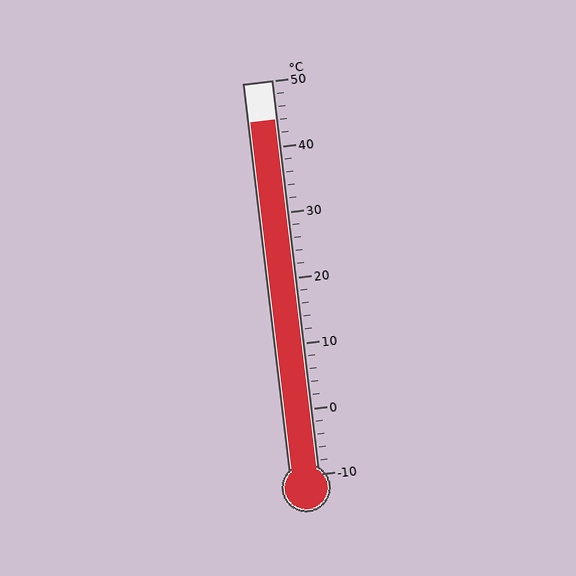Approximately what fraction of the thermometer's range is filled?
The thermometer is filled to approximately 90% of its range.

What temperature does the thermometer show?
The thermometer shows approximately 44°C.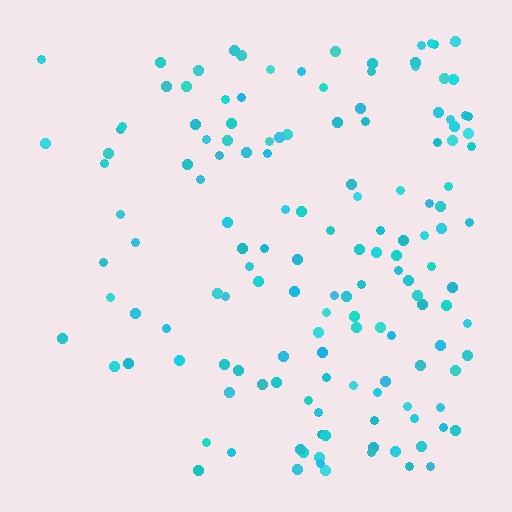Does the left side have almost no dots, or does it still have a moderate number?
Still a moderate number, just noticeably fewer than the right.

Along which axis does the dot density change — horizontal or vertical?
Horizontal.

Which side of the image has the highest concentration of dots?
The right.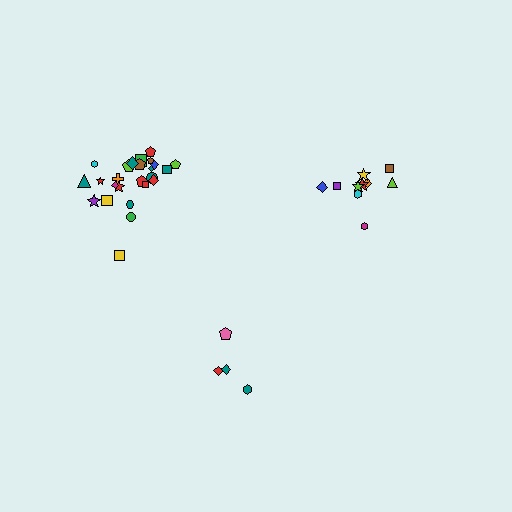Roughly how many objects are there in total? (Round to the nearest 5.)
Roughly 40 objects in total.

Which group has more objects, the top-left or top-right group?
The top-left group.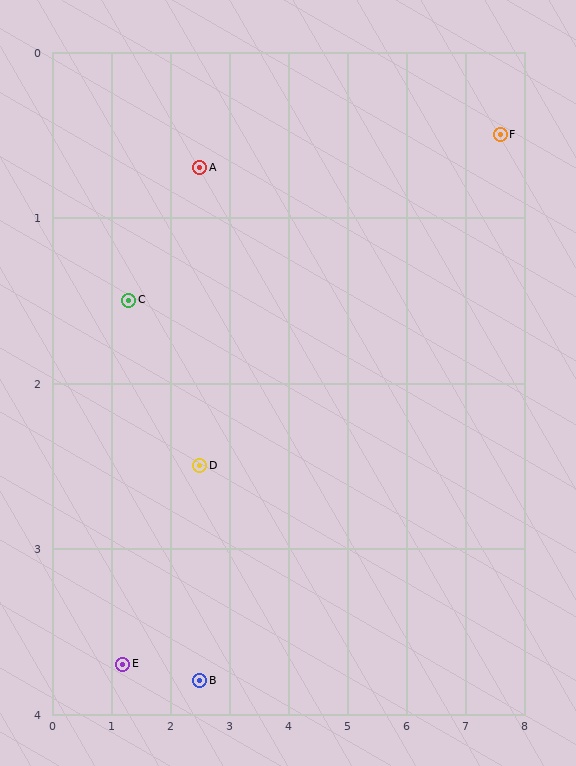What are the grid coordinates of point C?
Point C is at approximately (1.3, 1.5).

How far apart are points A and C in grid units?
Points A and C are about 1.4 grid units apart.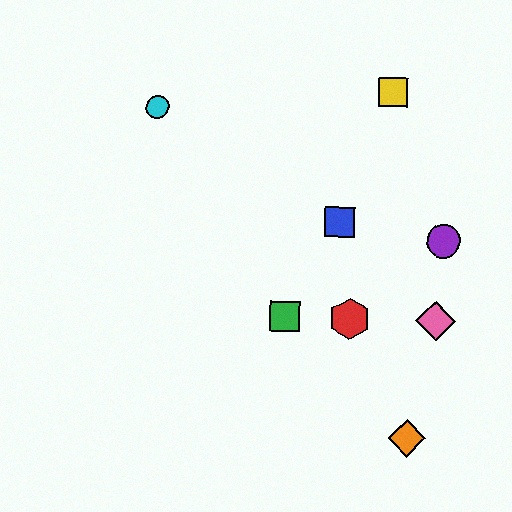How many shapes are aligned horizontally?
3 shapes (the red hexagon, the green square, the pink diamond) are aligned horizontally.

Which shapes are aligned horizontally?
The red hexagon, the green square, the pink diamond are aligned horizontally.